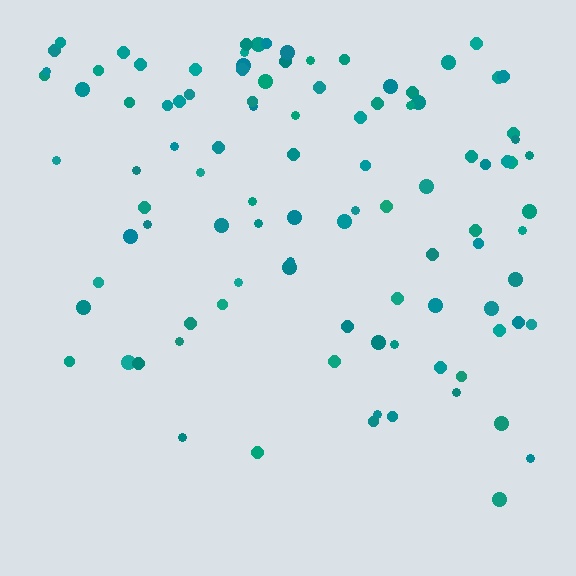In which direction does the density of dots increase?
From bottom to top, with the top side densest.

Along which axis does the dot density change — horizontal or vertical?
Vertical.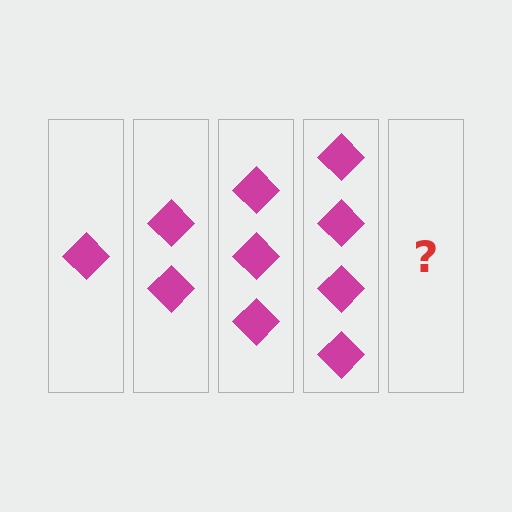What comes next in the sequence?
The next element should be 5 diamonds.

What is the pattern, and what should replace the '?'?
The pattern is that each step adds one more diamond. The '?' should be 5 diamonds.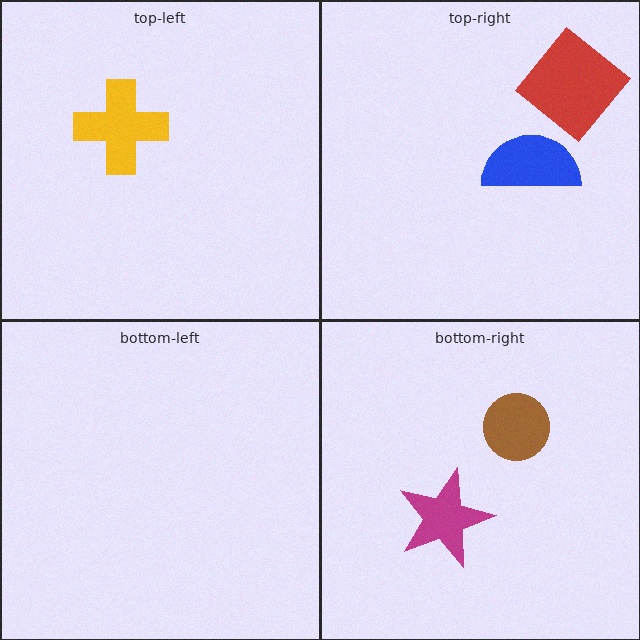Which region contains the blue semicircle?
The top-right region.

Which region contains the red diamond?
The top-right region.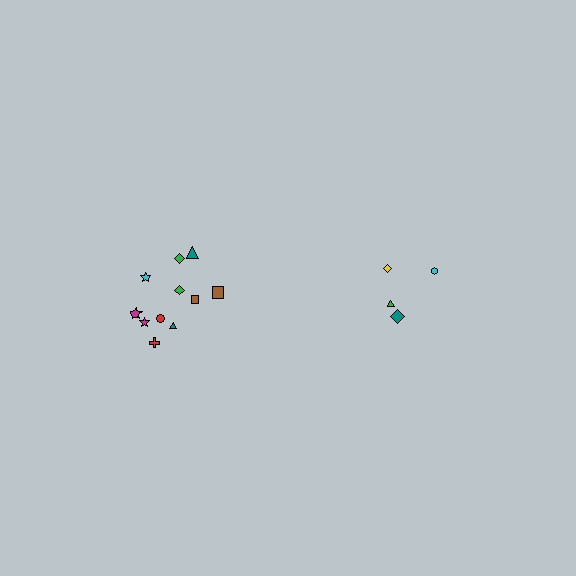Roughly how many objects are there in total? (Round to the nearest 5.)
Roughly 15 objects in total.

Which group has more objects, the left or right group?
The left group.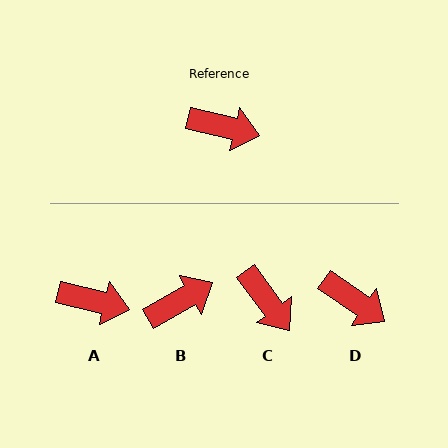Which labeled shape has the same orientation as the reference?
A.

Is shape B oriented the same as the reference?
No, it is off by about 43 degrees.